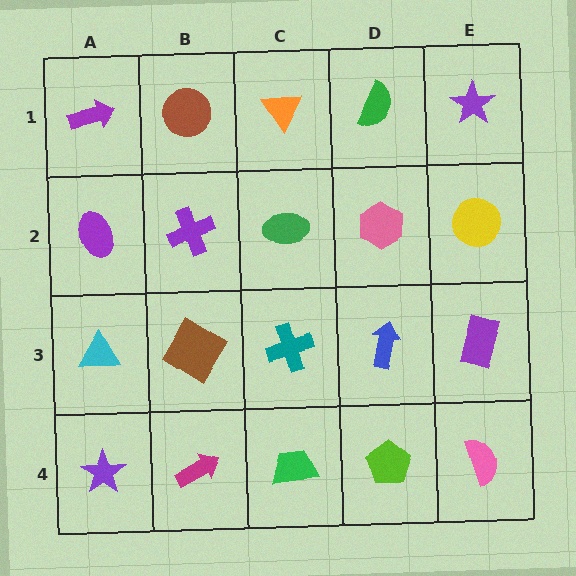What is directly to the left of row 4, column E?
A lime pentagon.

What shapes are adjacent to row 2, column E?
A purple star (row 1, column E), a purple rectangle (row 3, column E), a pink hexagon (row 2, column D).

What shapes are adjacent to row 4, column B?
A brown diamond (row 3, column B), a purple star (row 4, column A), a green trapezoid (row 4, column C).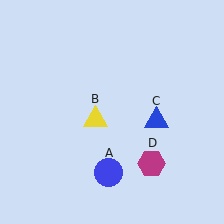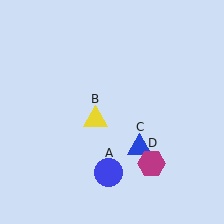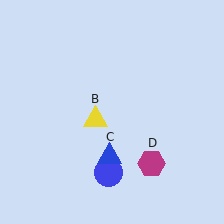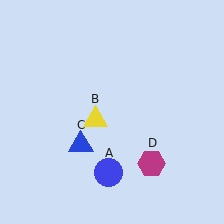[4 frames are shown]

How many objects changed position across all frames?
1 object changed position: blue triangle (object C).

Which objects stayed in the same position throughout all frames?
Blue circle (object A) and yellow triangle (object B) and magenta hexagon (object D) remained stationary.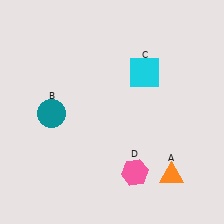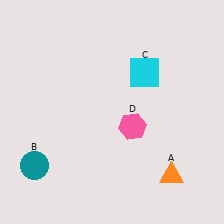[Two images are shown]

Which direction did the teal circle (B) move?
The teal circle (B) moved down.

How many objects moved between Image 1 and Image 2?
2 objects moved between the two images.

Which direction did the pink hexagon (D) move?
The pink hexagon (D) moved up.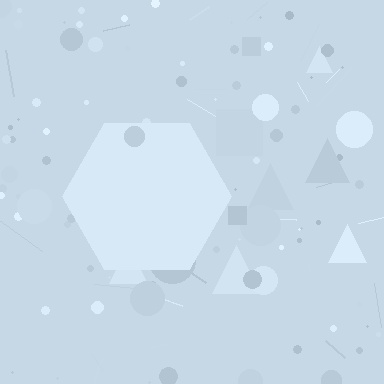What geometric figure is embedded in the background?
A hexagon is embedded in the background.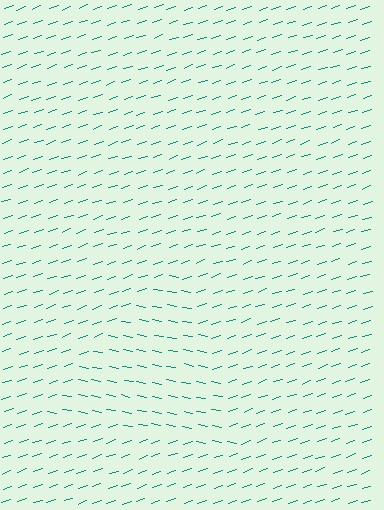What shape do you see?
I see a triangle.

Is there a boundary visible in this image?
Yes, there is a texture boundary formed by a change in line orientation.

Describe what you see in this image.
The image is filled with small teal line segments. A triangle region in the image has lines oriented differently from the surrounding lines, creating a visible texture boundary.